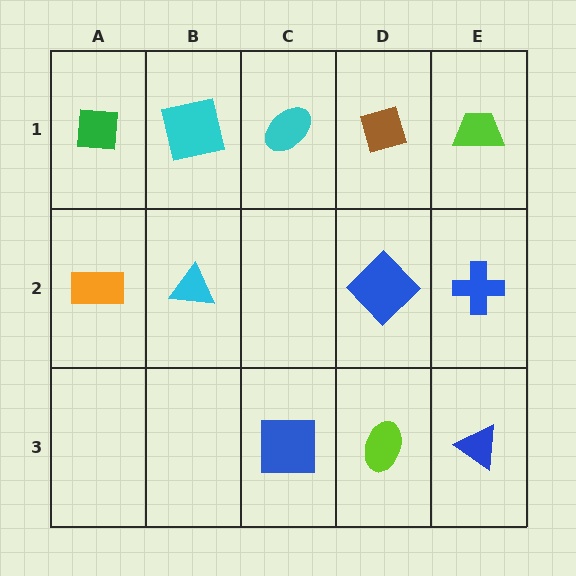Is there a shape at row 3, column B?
No, that cell is empty.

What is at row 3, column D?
A lime ellipse.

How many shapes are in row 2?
4 shapes.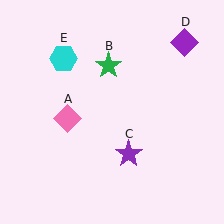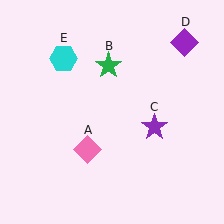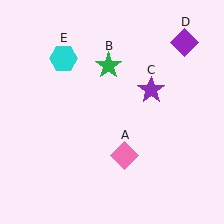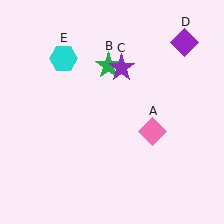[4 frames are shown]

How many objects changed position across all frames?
2 objects changed position: pink diamond (object A), purple star (object C).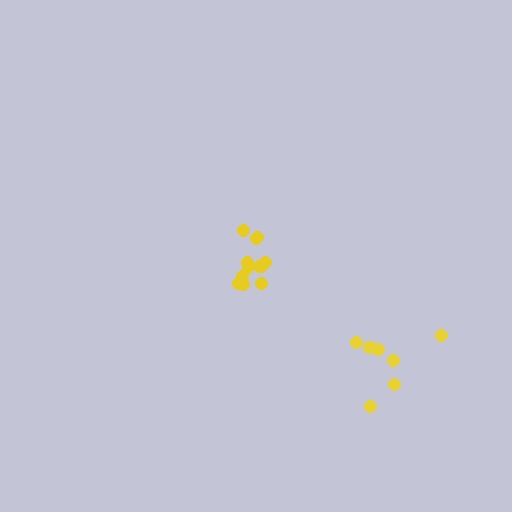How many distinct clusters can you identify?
There are 2 distinct clusters.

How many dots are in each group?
Group 1: 12 dots, Group 2: 7 dots (19 total).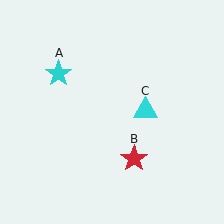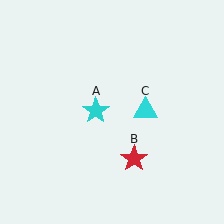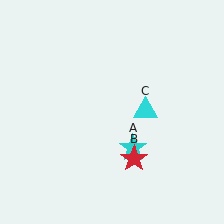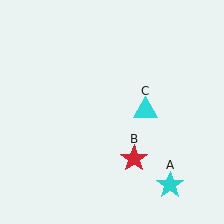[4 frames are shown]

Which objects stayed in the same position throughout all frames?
Red star (object B) and cyan triangle (object C) remained stationary.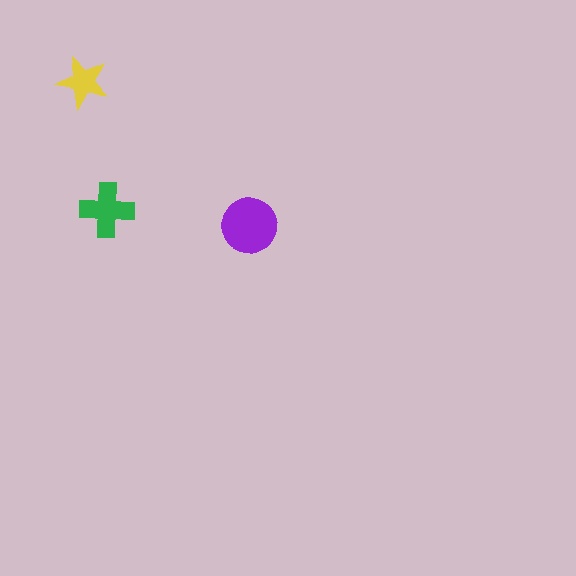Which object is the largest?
The purple circle.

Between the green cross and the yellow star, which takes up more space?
The green cross.